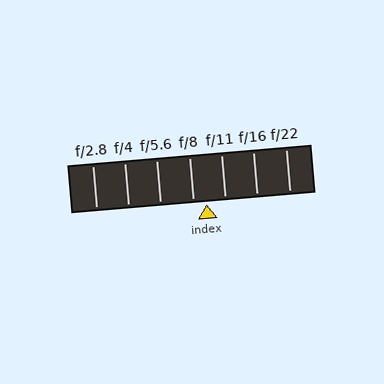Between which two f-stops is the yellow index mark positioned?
The index mark is between f/8 and f/11.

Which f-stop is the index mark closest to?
The index mark is closest to f/8.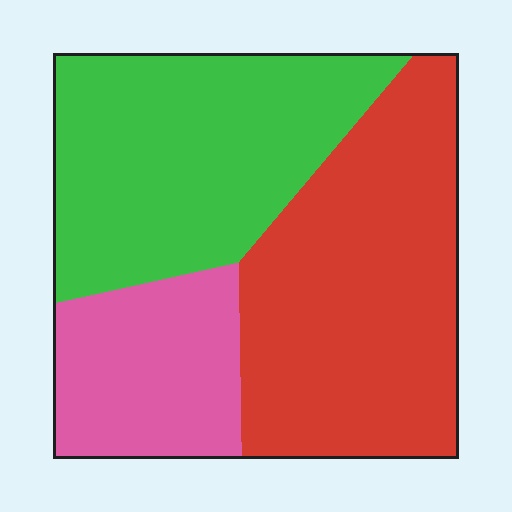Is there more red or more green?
Red.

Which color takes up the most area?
Red, at roughly 45%.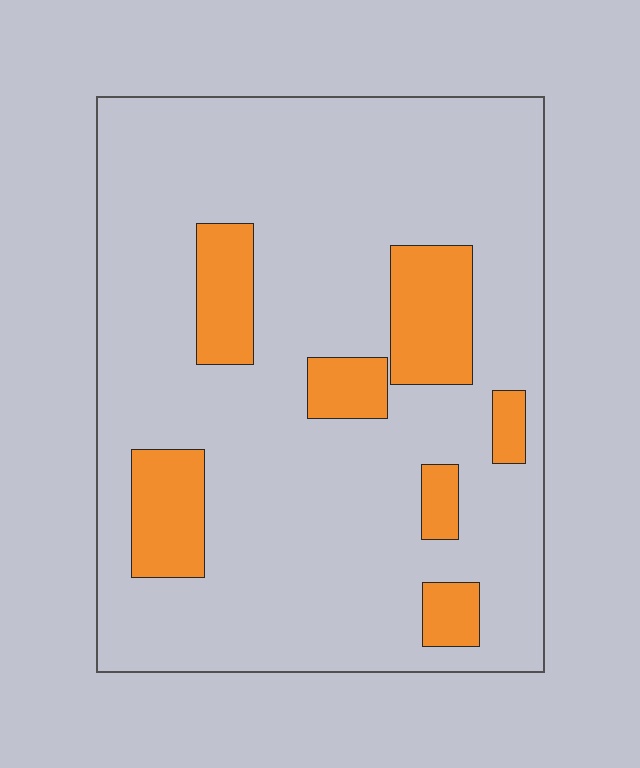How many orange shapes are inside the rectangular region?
7.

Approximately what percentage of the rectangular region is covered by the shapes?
Approximately 15%.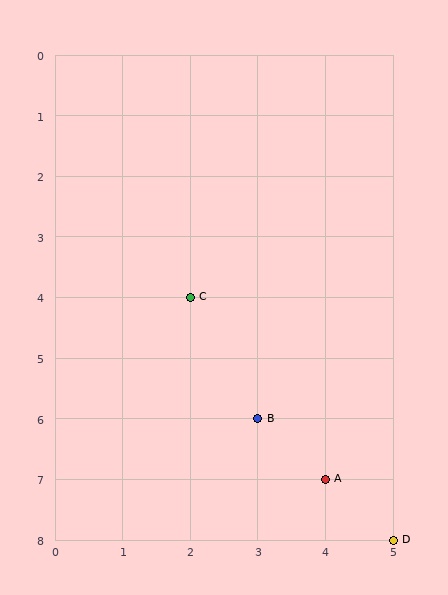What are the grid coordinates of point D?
Point D is at grid coordinates (5, 8).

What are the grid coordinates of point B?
Point B is at grid coordinates (3, 6).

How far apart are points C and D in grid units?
Points C and D are 3 columns and 4 rows apart (about 5.0 grid units diagonally).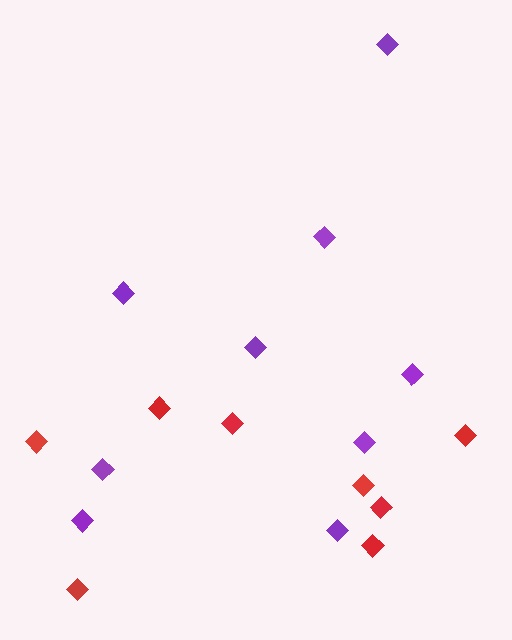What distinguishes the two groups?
There are 2 groups: one group of purple diamonds (9) and one group of red diamonds (8).